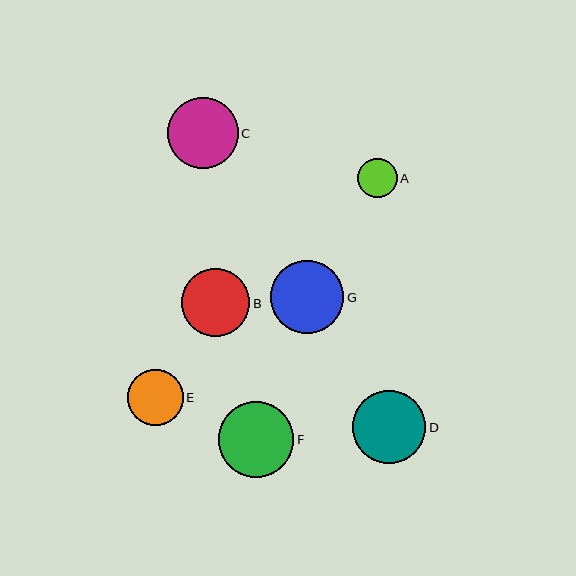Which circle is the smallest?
Circle A is the smallest with a size of approximately 39 pixels.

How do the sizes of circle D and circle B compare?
Circle D and circle B are approximately the same size.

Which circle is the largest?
Circle F is the largest with a size of approximately 75 pixels.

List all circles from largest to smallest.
From largest to smallest: F, G, D, C, B, E, A.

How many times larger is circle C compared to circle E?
Circle C is approximately 1.3 times the size of circle E.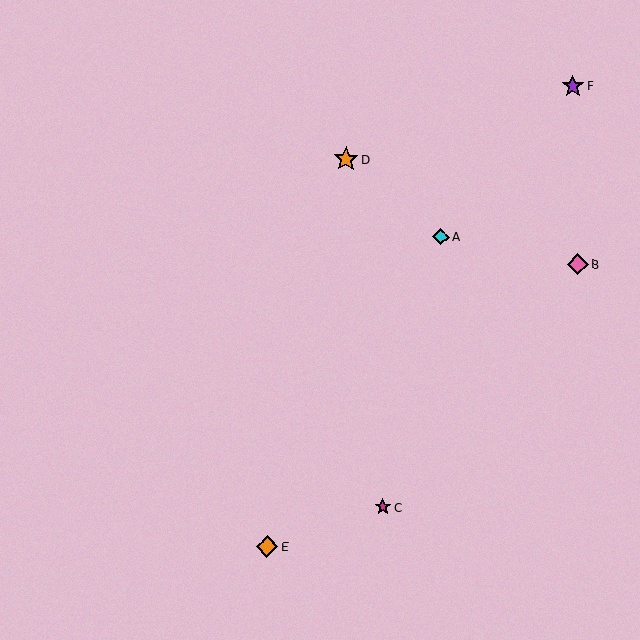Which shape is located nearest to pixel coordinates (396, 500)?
The magenta star (labeled C) at (383, 507) is nearest to that location.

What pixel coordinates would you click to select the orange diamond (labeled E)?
Click at (267, 547) to select the orange diamond E.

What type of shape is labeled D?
Shape D is an orange star.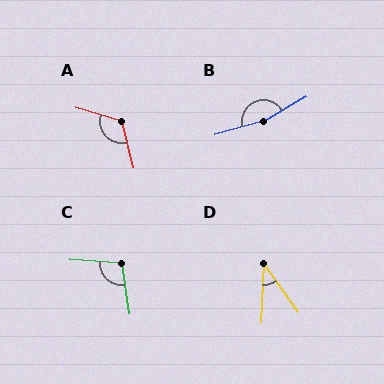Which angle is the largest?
B, at approximately 165 degrees.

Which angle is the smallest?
D, at approximately 38 degrees.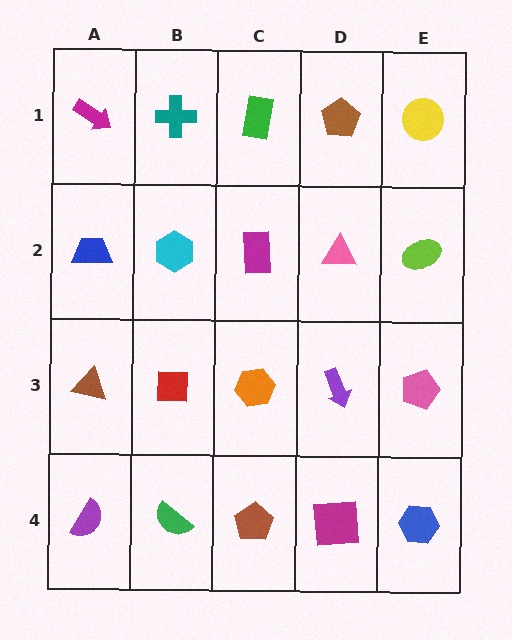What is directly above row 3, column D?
A pink triangle.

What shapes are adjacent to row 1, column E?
A lime ellipse (row 2, column E), a brown pentagon (row 1, column D).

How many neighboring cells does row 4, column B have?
3.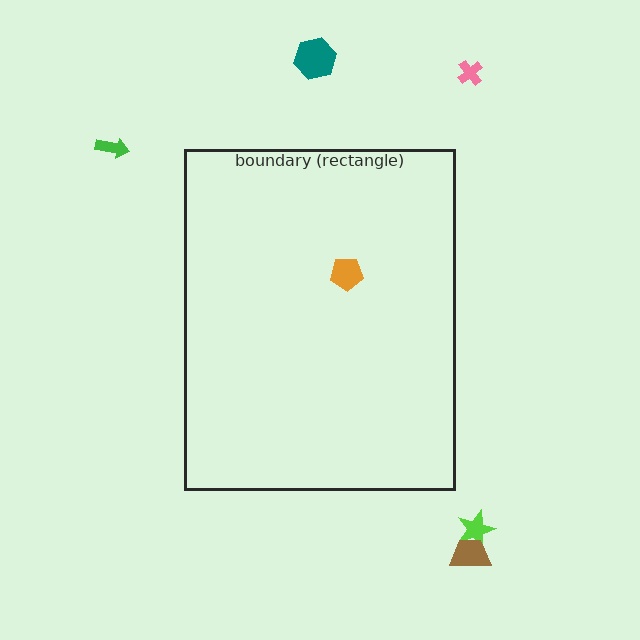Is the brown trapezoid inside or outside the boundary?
Outside.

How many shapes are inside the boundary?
1 inside, 5 outside.